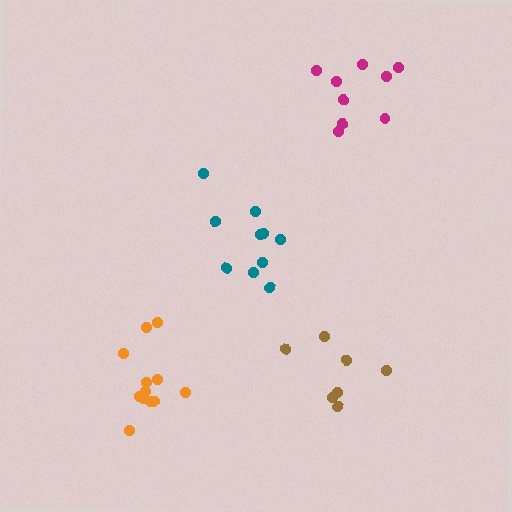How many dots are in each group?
Group 1: 12 dots, Group 2: 9 dots, Group 3: 10 dots, Group 4: 7 dots (38 total).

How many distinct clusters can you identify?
There are 4 distinct clusters.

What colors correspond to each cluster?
The clusters are colored: orange, magenta, teal, brown.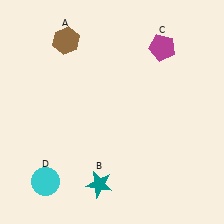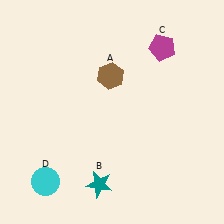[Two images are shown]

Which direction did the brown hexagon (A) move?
The brown hexagon (A) moved right.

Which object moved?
The brown hexagon (A) moved right.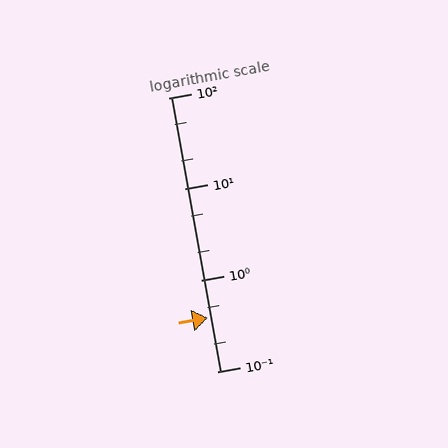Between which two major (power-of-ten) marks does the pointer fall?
The pointer is between 0.1 and 1.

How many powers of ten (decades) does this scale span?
The scale spans 3 decades, from 0.1 to 100.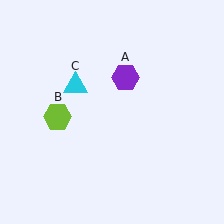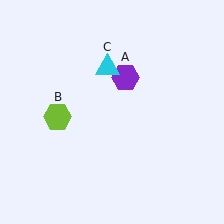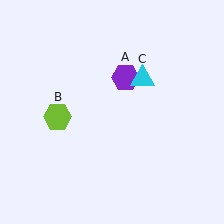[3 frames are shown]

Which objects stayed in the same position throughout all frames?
Purple hexagon (object A) and lime hexagon (object B) remained stationary.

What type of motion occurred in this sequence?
The cyan triangle (object C) rotated clockwise around the center of the scene.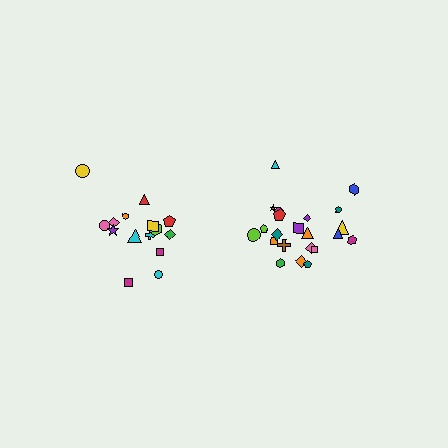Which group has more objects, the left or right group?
The right group.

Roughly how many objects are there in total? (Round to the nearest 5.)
Roughly 35 objects in total.